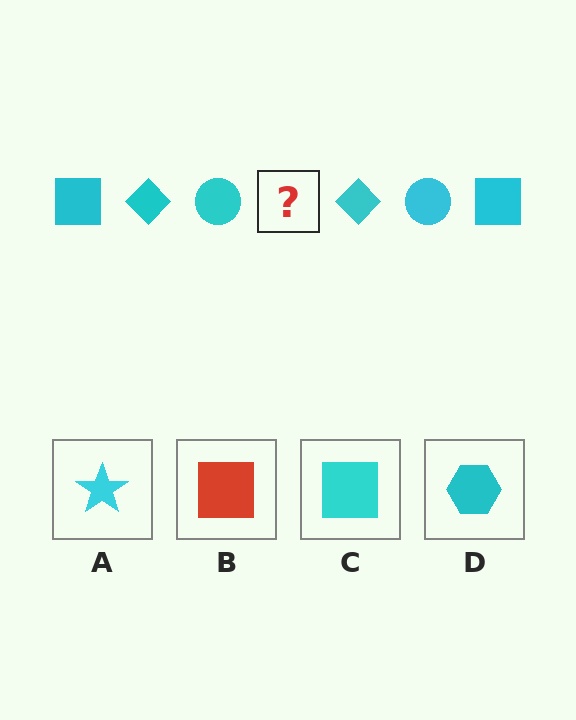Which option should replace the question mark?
Option C.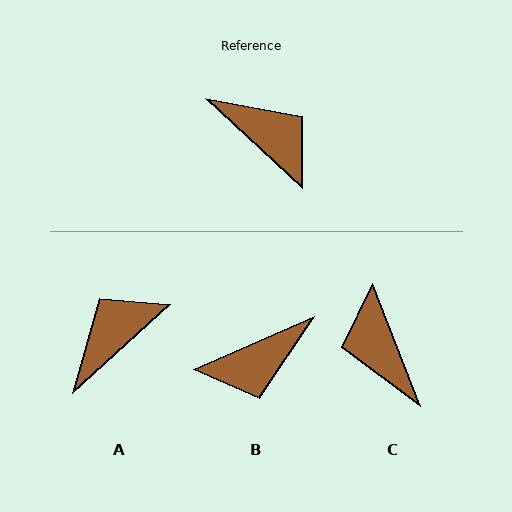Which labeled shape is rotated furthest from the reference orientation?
C, about 154 degrees away.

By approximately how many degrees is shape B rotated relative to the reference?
Approximately 113 degrees clockwise.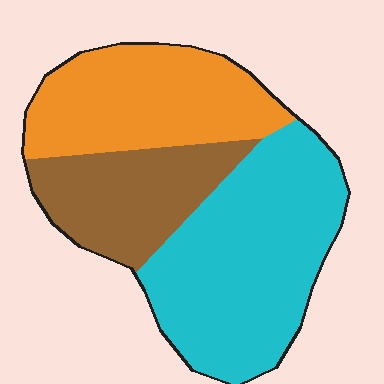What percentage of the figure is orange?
Orange covers 31% of the figure.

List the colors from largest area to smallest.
From largest to smallest: cyan, orange, brown.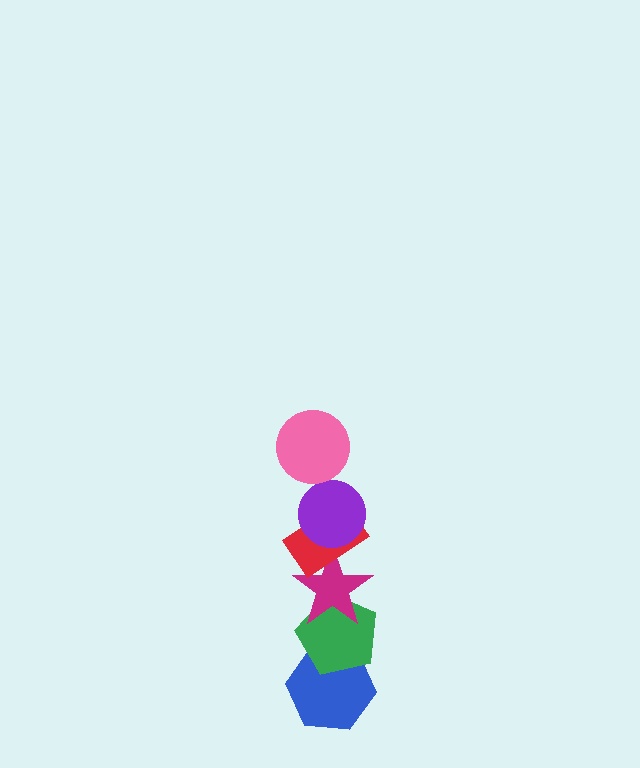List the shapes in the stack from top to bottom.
From top to bottom: the pink circle, the purple circle, the red rectangle, the magenta star, the green pentagon, the blue hexagon.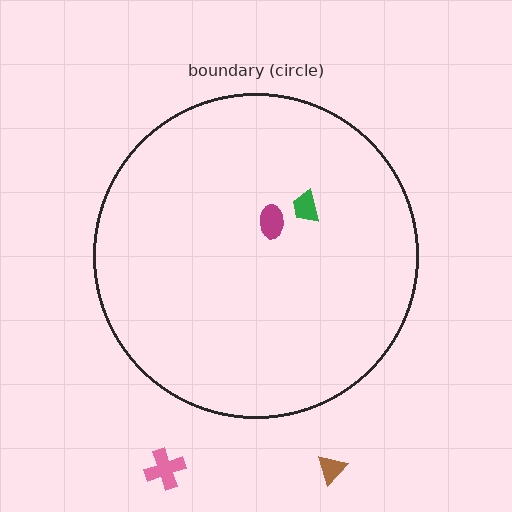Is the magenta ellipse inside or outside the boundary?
Inside.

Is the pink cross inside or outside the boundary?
Outside.